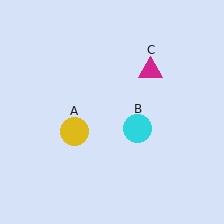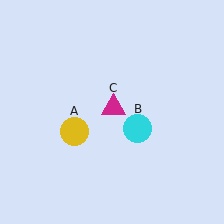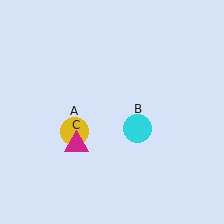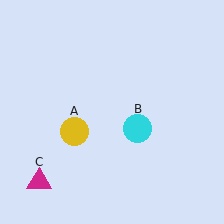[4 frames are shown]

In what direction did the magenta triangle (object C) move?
The magenta triangle (object C) moved down and to the left.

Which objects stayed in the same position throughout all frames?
Yellow circle (object A) and cyan circle (object B) remained stationary.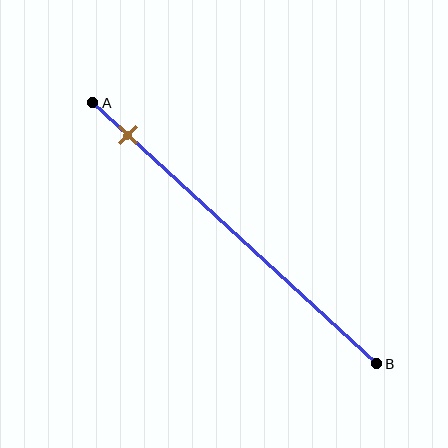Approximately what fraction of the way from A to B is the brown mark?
The brown mark is approximately 10% of the way from A to B.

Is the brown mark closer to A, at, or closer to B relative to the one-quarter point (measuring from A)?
The brown mark is closer to point A than the one-quarter point of segment AB.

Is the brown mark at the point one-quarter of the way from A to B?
No, the mark is at about 10% from A, not at the 25% one-quarter point.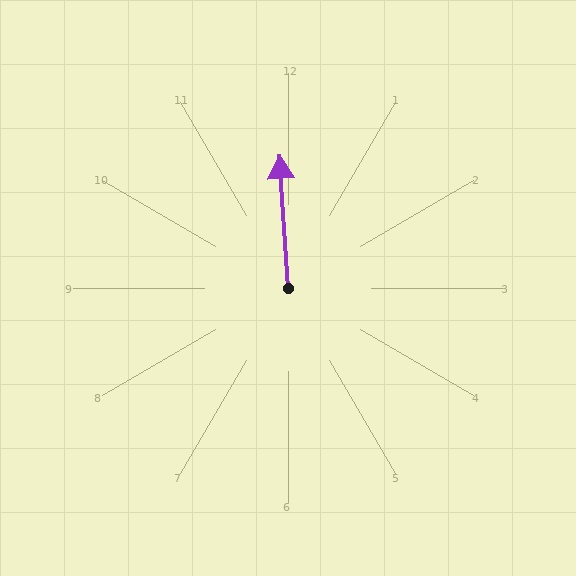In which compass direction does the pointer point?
North.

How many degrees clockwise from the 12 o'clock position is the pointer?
Approximately 356 degrees.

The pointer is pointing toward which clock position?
Roughly 12 o'clock.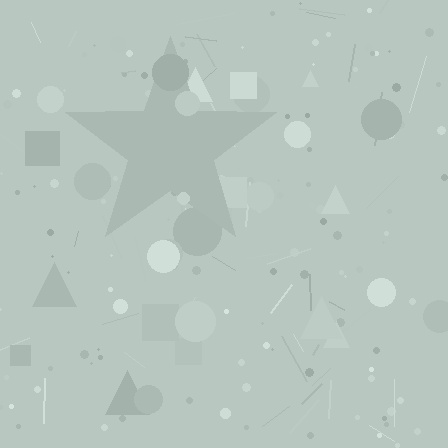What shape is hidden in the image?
A star is hidden in the image.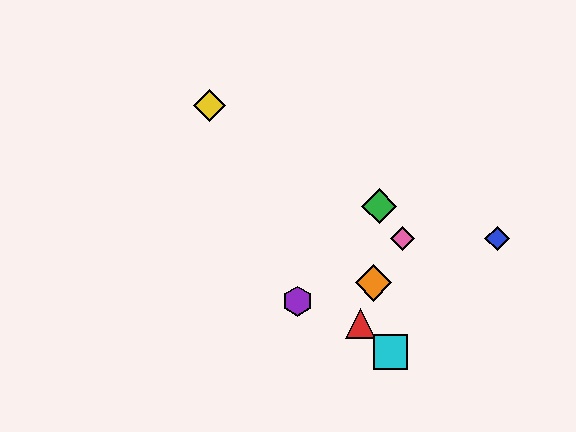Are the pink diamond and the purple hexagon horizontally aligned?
No, the pink diamond is at y≈238 and the purple hexagon is at y≈301.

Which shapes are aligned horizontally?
The blue diamond, the pink diamond are aligned horizontally.